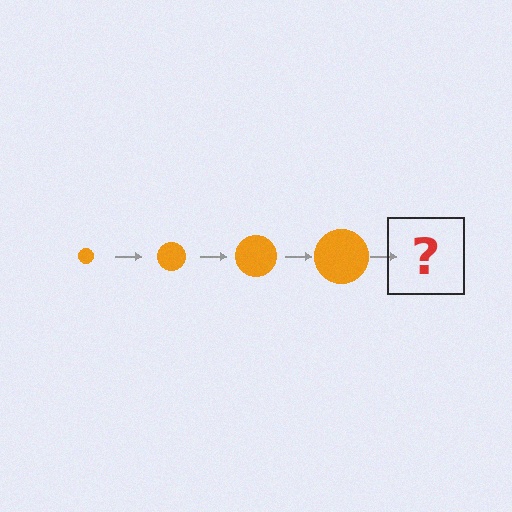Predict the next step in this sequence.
The next step is an orange circle, larger than the previous one.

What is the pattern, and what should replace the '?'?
The pattern is that the circle gets progressively larger each step. The '?' should be an orange circle, larger than the previous one.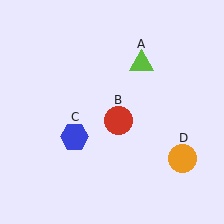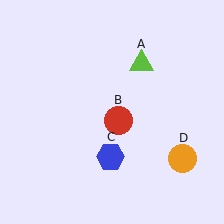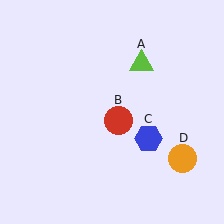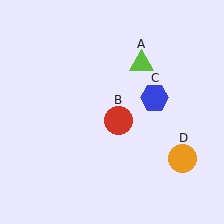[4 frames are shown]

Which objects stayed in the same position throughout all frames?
Lime triangle (object A) and red circle (object B) and orange circle (object D) remained stationary.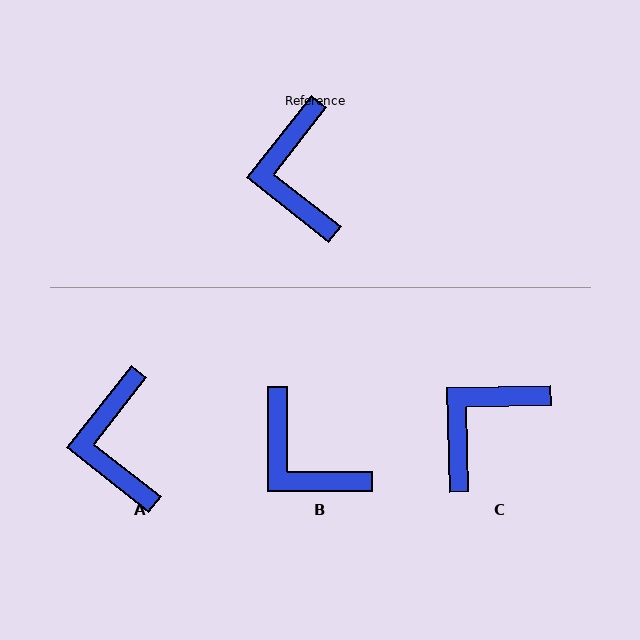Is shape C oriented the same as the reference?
No, it is off by about 50 degrees.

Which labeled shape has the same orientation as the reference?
A.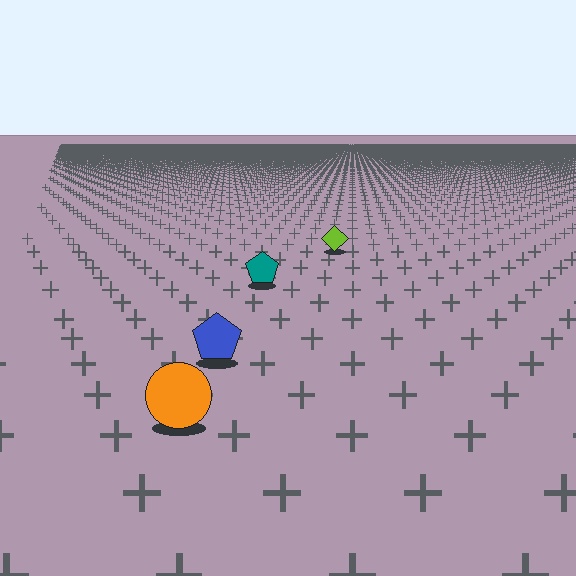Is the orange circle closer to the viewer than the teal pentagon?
Yes. The orange circle is closer — you can tell from the texture gradient: the ground texture is coarser near it.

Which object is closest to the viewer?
The orange circle is closest. The texture marks near it are larger and more spread out.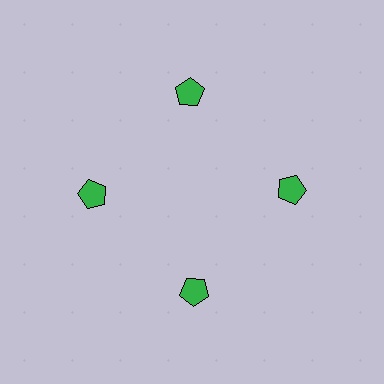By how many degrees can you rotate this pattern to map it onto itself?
The pattern maps onto itself every 90 degrees of rotation.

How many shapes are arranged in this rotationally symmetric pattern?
There are 4 shapes, arranged in 4 groups of 1.